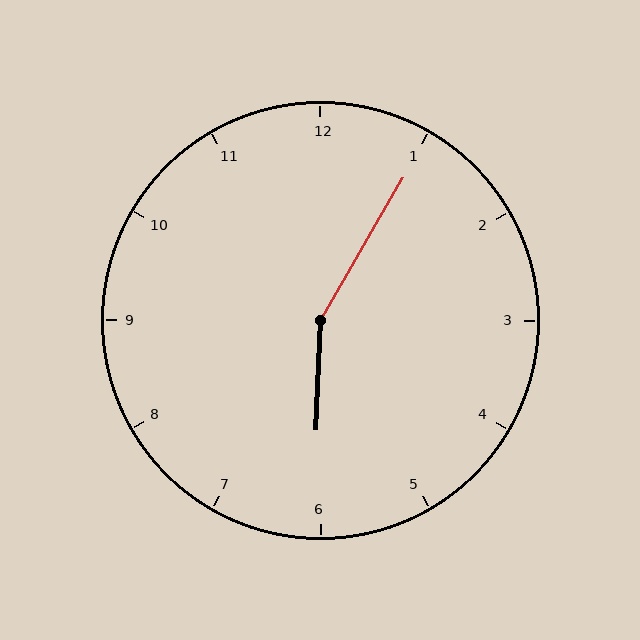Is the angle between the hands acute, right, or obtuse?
It is obtuse.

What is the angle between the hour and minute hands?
Approximately 152 degrees.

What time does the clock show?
6:05.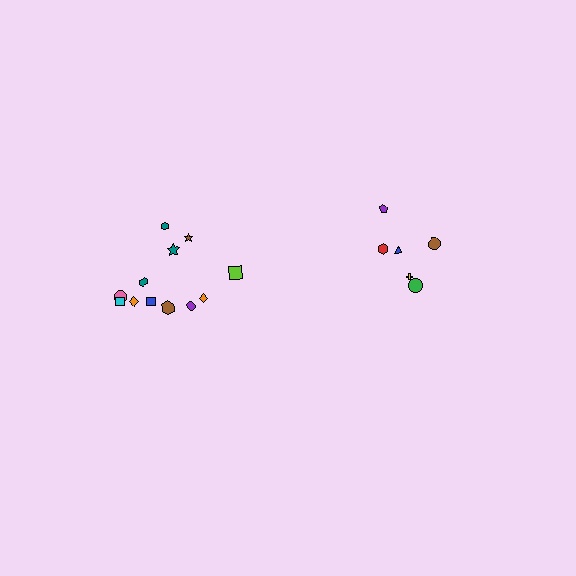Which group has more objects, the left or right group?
The left group.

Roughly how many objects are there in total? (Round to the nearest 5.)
Roughly 20 objects in total.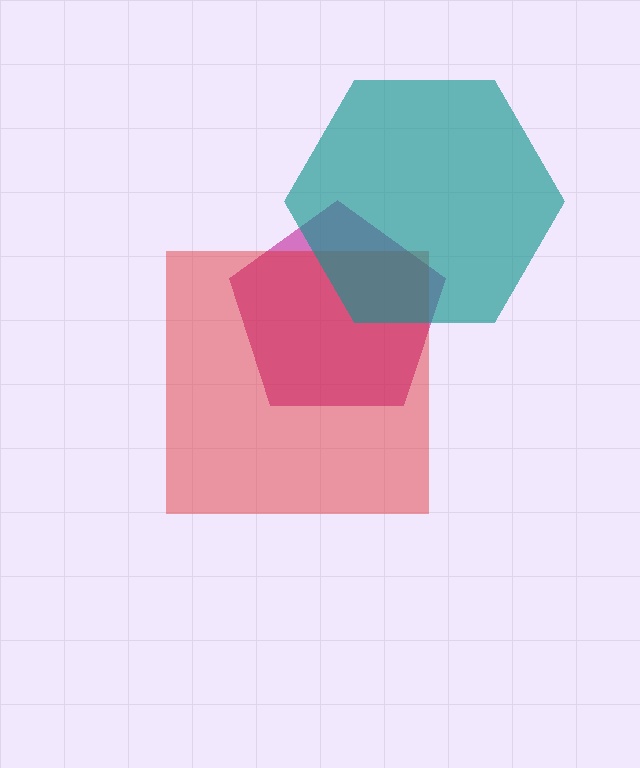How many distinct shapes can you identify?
There are 3 distinct shapes: a magenta pentagon, a red square, a teal hexagon.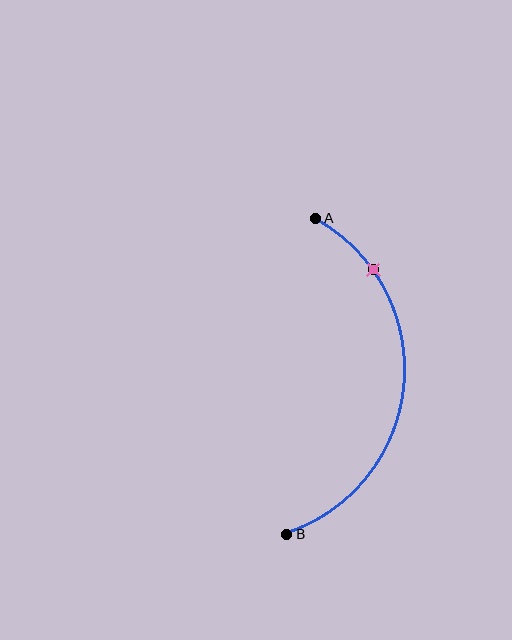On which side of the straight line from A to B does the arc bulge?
The arc bulges to the right of the straight line connecting A and B.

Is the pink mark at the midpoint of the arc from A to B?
No. The pink mark lies on the arc but is closer to endpoint A. The arc midpoint would be at the point on the curve equidistant along the arc from both A and B.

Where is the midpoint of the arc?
The arc midpoint is the point on the curve farthest from the straight line joining A and B. It sits to the right of that line.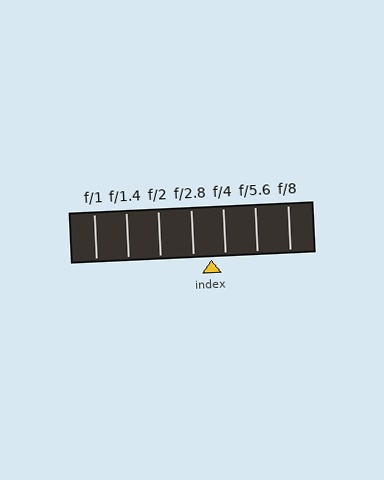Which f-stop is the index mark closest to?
The index mark is closest to f/4.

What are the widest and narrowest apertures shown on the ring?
The widest aperture shown is f/1 and the narrowest is f/8.